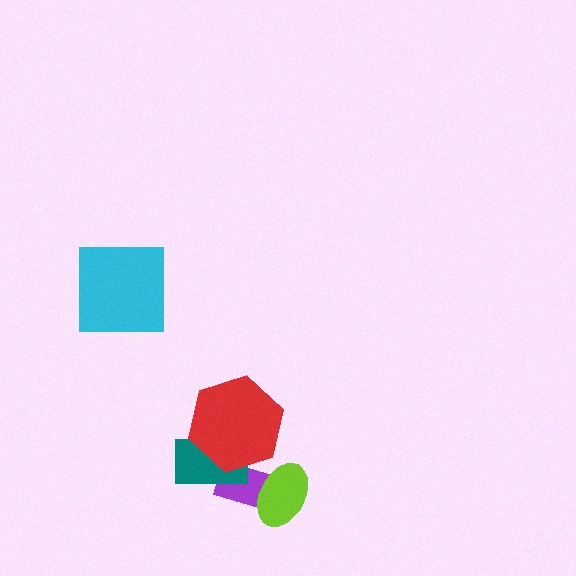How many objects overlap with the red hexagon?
2 objects overlap with the red hexagon.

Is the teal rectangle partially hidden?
Yes, it is partially covered by another shape.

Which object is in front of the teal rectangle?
The red hexagon is in front of the teal rectangle.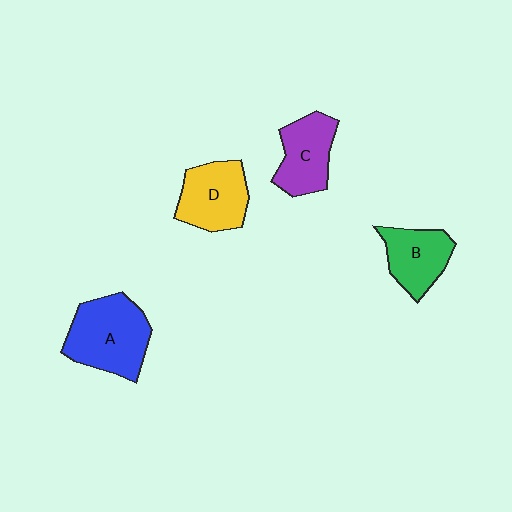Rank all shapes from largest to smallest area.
From largest to smallest: A (blue), D (yellow), C (purple), B (green).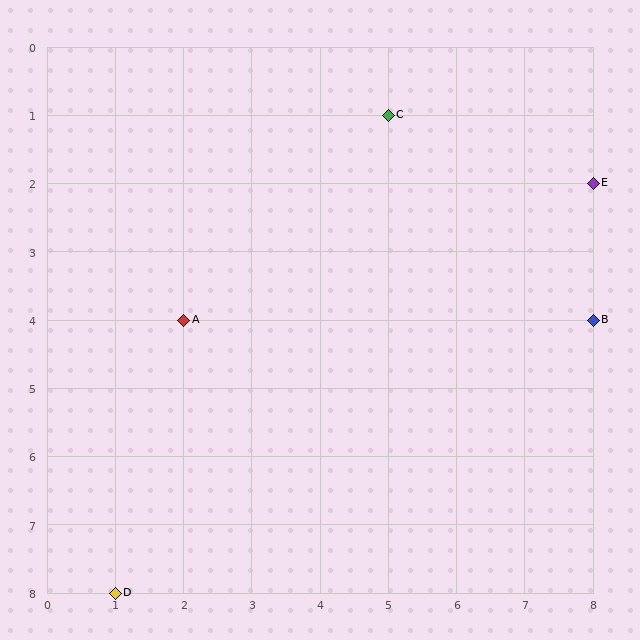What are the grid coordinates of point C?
Point C is at grid coordinates (5, 1).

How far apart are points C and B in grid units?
Points C and B are 3 columns and 3 rows apart (about 4.2 grid units diagonally).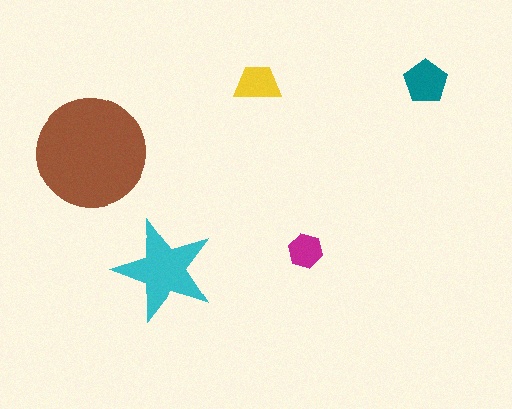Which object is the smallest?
The magenta hexagon.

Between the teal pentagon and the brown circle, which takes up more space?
The brown circle.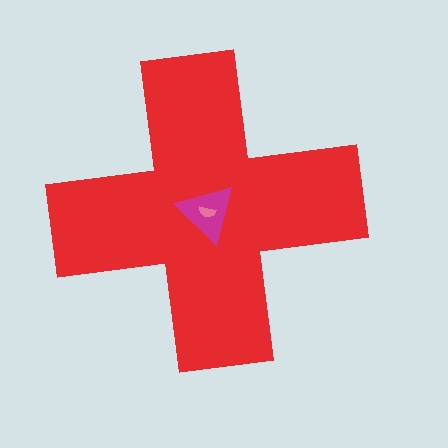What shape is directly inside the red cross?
The magenta triangle.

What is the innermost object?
The pink semicircle.